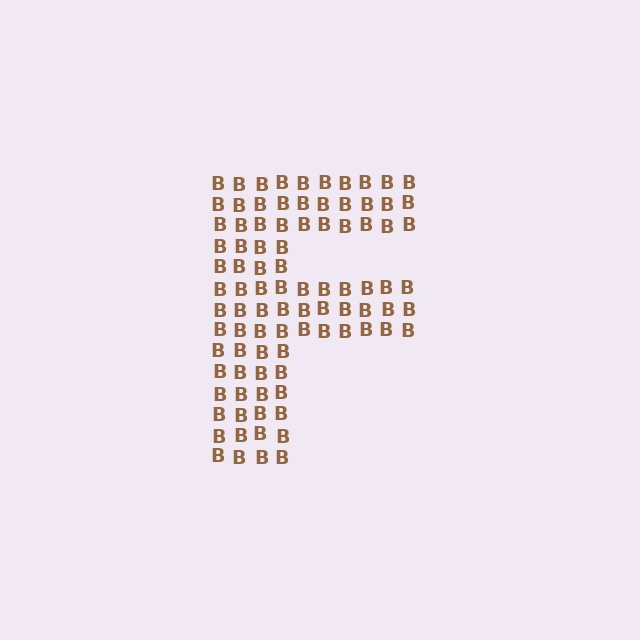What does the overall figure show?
The overall figure shows the letter F.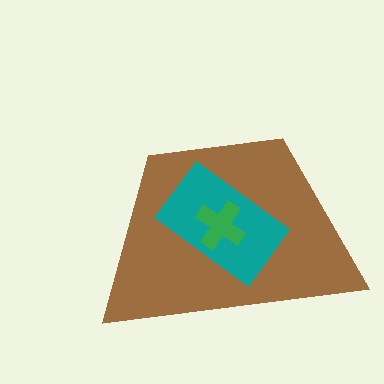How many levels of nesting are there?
3.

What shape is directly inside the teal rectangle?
The green cross.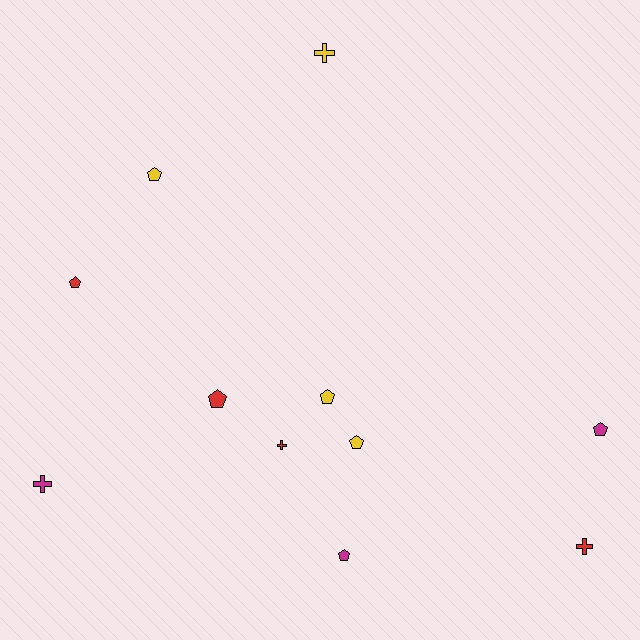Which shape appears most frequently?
Pentagon, with 7 objects.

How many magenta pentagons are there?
There are 2 magenta pentagons.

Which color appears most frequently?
Red, with 4 objects.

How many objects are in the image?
There are 11 objects.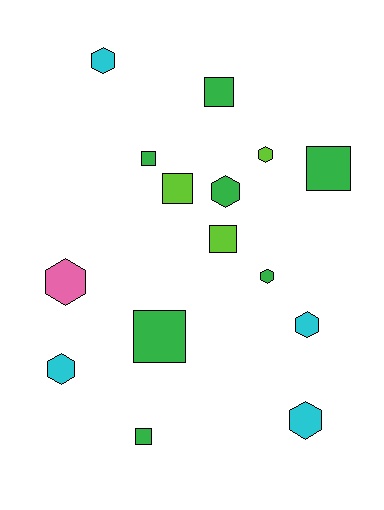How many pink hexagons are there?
There is 1 pink hexagon.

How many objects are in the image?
There are 15 objects.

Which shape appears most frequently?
Hexagon, with 8 objects.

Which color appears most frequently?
Green, with 7 objects.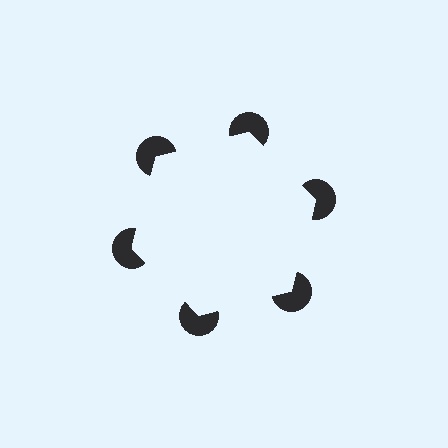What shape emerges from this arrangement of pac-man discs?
An illusory hexagon — its edges are inferred from the aligned wedge cuts in the pac-man discs, not physically drawn.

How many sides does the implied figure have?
6 sides.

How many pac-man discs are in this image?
There are 6 — one at each vertex of the illusory hexagon.